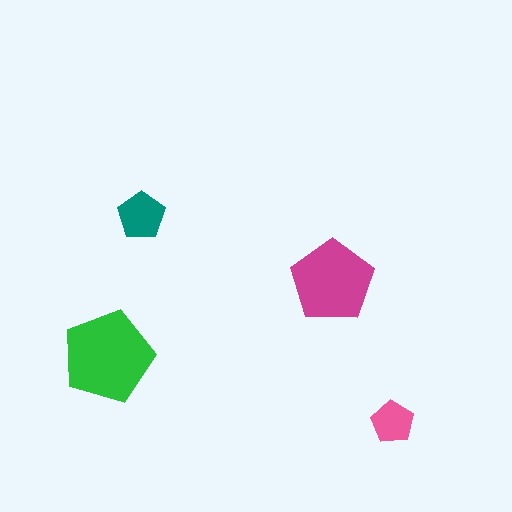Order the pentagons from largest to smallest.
the green one, the magenta one, the teal one, the pink one.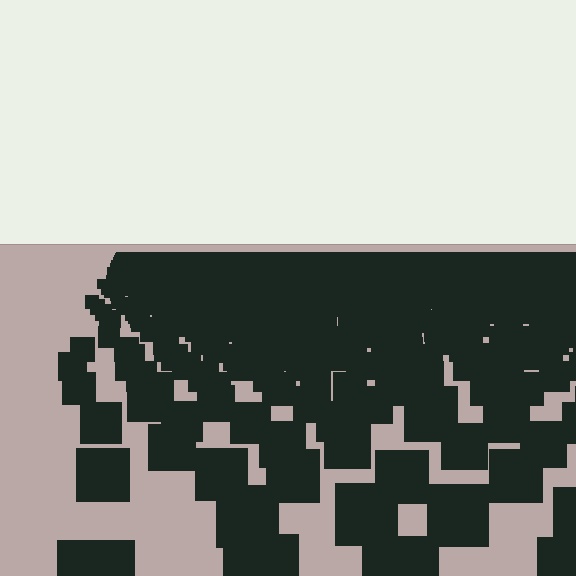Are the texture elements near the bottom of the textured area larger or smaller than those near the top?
Larger. Near the bottom, elements are closer to the viewer and appear at a bigger on-screen size.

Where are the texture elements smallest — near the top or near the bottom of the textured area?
Near the top.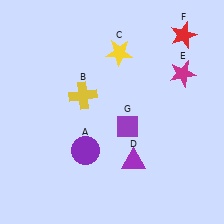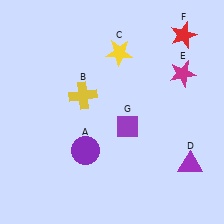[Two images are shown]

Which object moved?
The purple triangle (D) moved right.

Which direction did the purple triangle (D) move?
The purple triangle (D) moved right.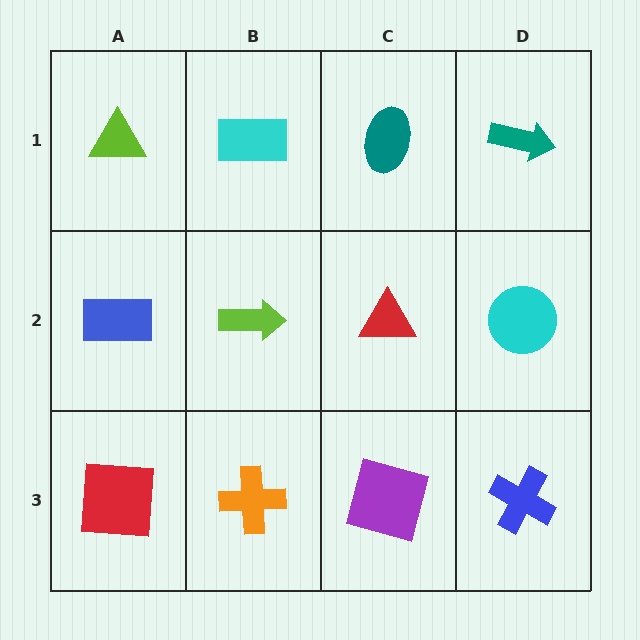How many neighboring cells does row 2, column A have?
3.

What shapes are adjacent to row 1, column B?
A lime arrow (row 2, column B), a lime triangle (row 1, column A), a teal ellipse (row 1, column C).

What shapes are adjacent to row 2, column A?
A lime triangle (row 1, column A), a red square (row 3, column A), a lime arrow (row 2, column B).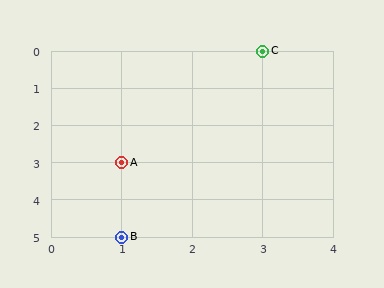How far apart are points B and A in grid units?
Points B and A are 2 rows apart.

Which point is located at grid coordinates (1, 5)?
Point B is at (1, 5).